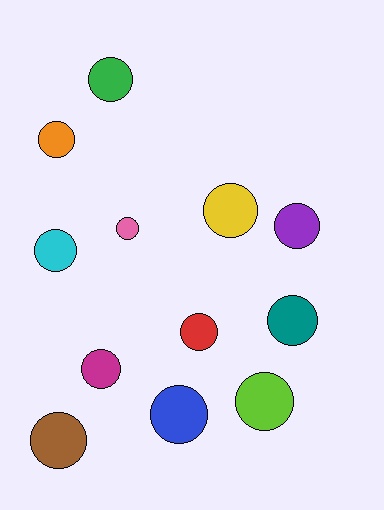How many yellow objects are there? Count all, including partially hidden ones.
There is 1 yellow object.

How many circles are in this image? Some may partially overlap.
There are 12 circles.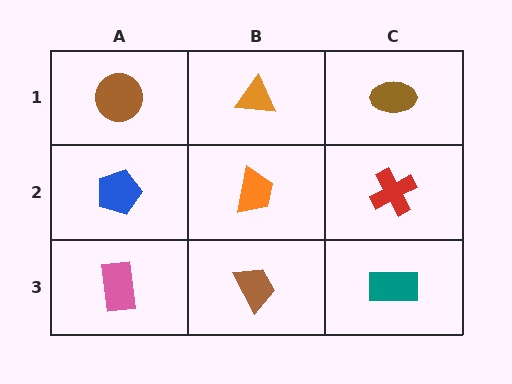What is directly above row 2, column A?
A brown circle.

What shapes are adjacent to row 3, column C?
A red cross (row 2, column C), a brown trapezoid (row 3, column B).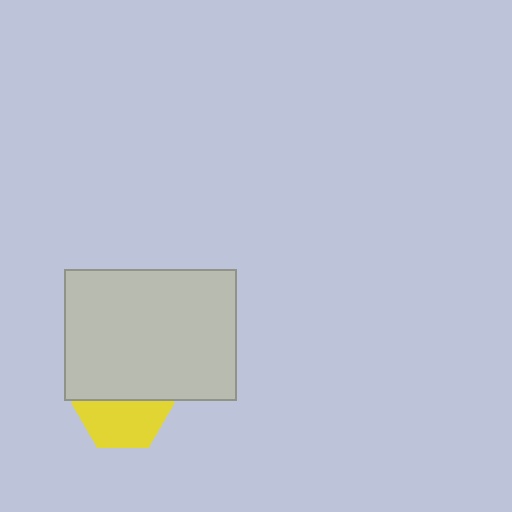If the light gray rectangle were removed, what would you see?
You would see the complete yellow hexagon.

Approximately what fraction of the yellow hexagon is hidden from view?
Roughly 48% of the yellow hexagon is hidden behind the light gray rectangle.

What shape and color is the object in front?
The object in front is a light gray rectangle.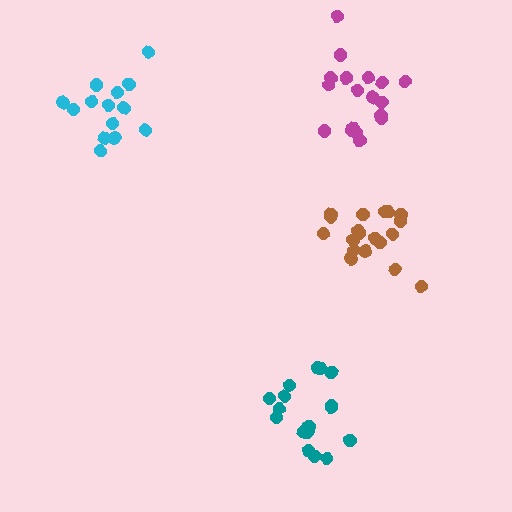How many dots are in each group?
Group 1: 19 dots, Group 2: 19 dots, Group 3: 17 dots, Group 4: 14 dots (69 total).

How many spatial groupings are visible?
There are 4 spatial groupings.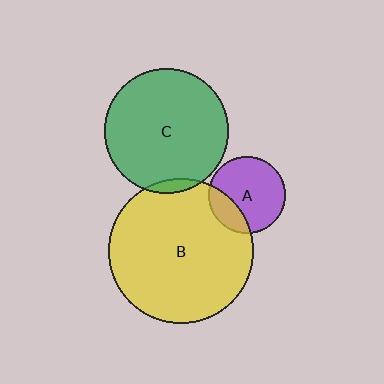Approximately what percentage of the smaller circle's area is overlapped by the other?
Approximately 5%.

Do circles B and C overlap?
Yes.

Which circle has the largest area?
Circle B (yellow).